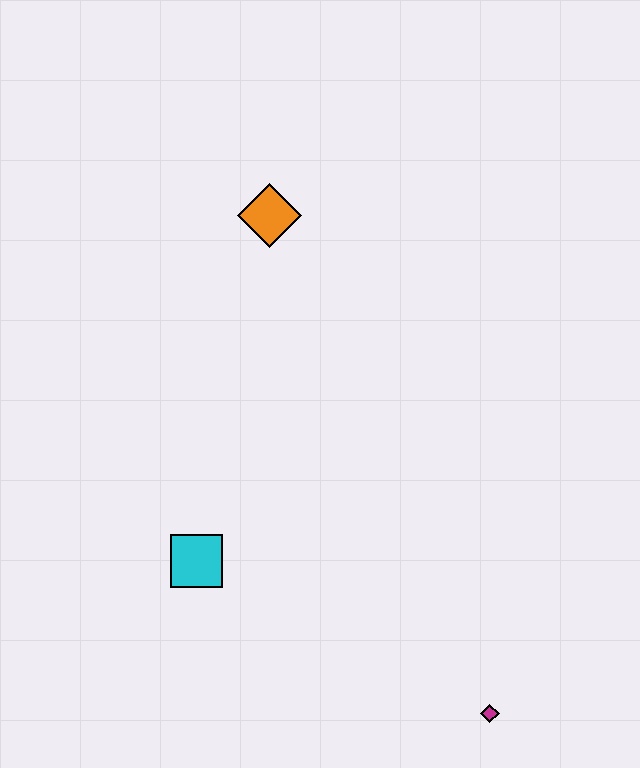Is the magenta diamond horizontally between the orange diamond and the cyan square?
No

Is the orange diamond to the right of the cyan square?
Yes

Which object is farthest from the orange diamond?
The magenta diamond is farthest from the orange diamond.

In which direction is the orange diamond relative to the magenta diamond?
The orange diamond is above the magenta diamond.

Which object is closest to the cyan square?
The magenta diamond is closest to the cyan square.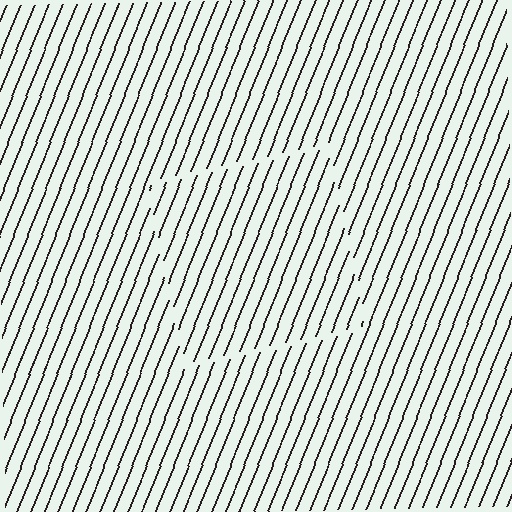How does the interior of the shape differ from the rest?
The interior of the shape contains the same grating, shifted by half a period — the contour is defined by the phase discontinuity where line-ends from the inner and outer gratings abut.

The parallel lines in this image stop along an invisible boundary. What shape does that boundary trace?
An illusory square. The interior of the shape contains the same grating, shifted by half a period — the contour is defined by the phase discontinuity where line-ends from the inner and outer gratings abut.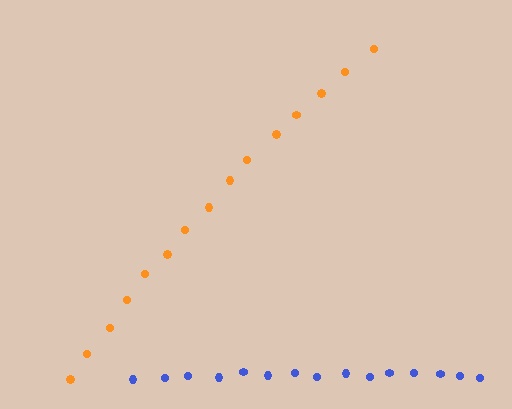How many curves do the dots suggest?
There are 2 distinct paths.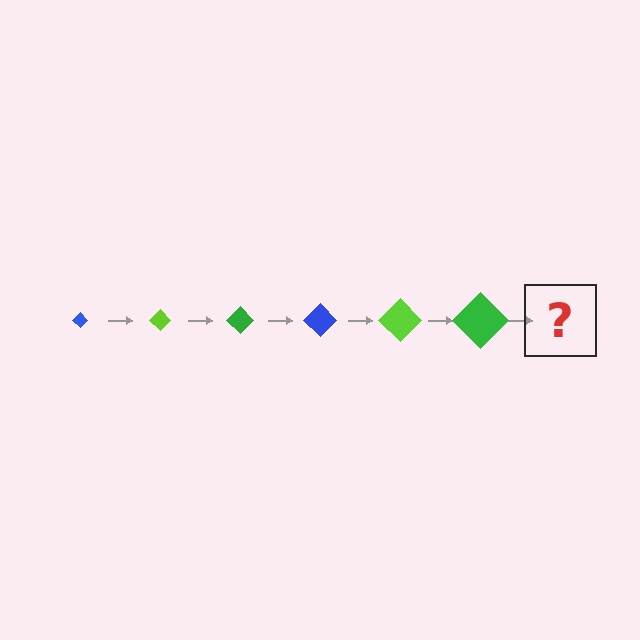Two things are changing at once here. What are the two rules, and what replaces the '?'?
The two rules are that the diamond grows larger each step and the color cycles through blue, lime, and green. The '?' should be a blue diamond, larger than the previous one.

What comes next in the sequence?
The next element should be a blue diamond, larger than the previous one.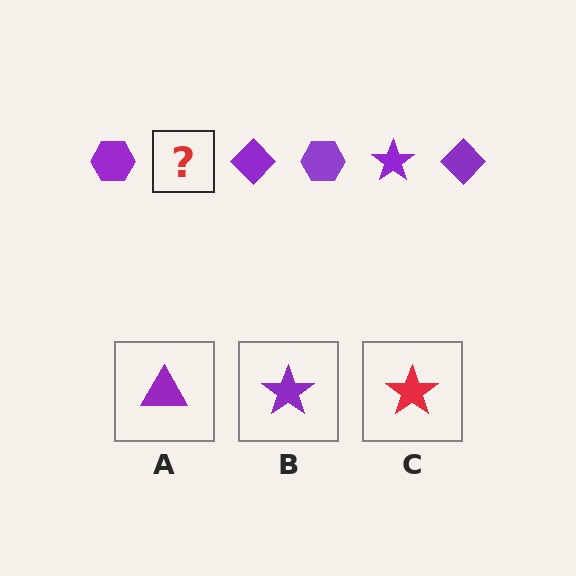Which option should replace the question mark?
Option B.